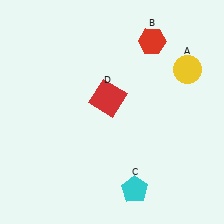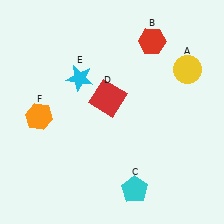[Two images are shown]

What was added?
A cyan star (E), an orange hexagon (F) were added in Image 2.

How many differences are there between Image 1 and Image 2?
There are 2 differences between the two images.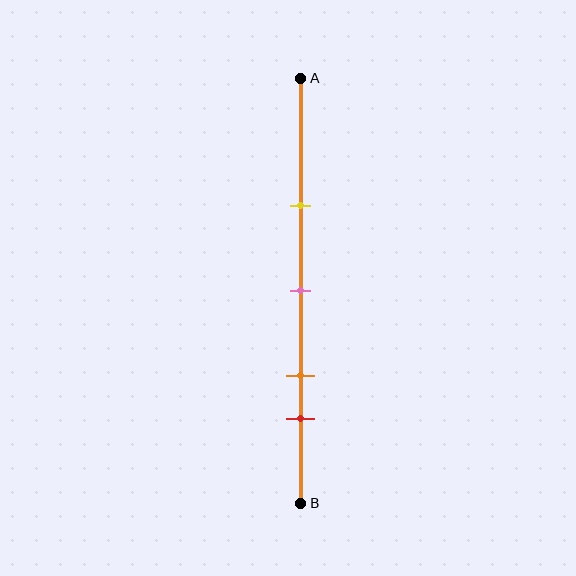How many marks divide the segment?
There are 4 marks dividing the segment.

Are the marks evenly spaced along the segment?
No, the marks are not evenly spaced.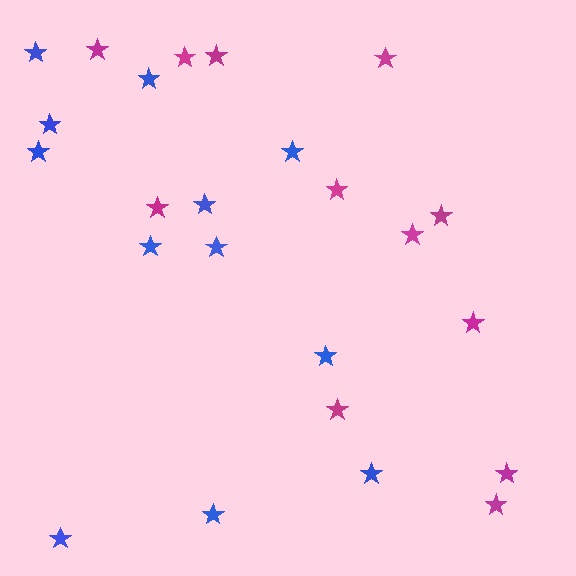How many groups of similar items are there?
There are 2 groups: one group of magenta stars (12) and one group of blue stars (12).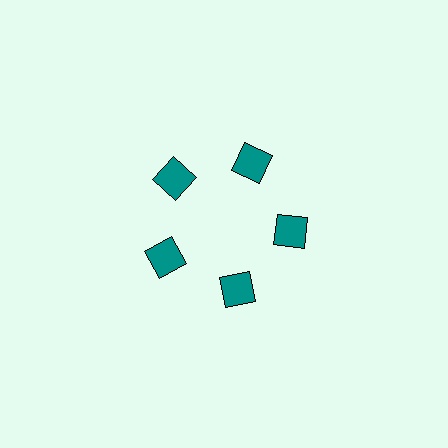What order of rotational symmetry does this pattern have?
This pattern has 5-fold rotational symmetry.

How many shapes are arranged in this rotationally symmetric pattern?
There are 5 shapes, arranged in 5 groups of 1.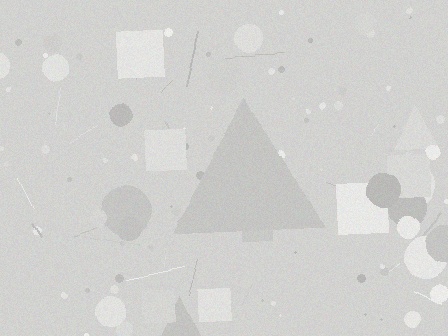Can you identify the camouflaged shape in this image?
The camouflaged shape is a triangle.